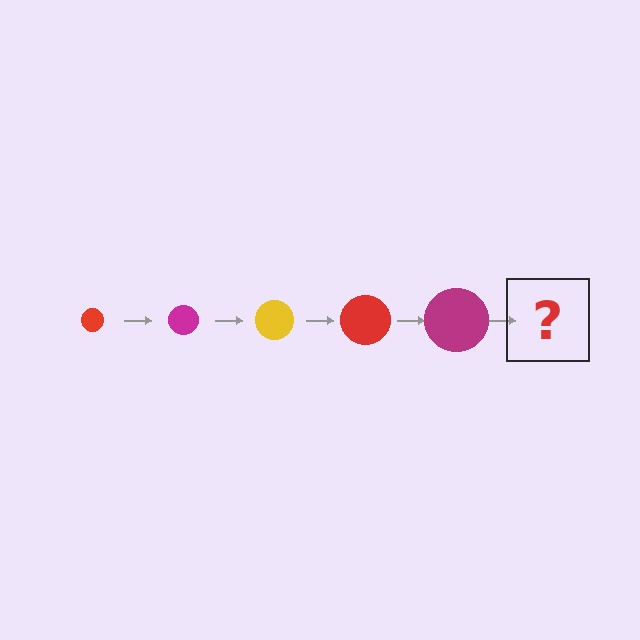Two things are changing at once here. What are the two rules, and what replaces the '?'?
The two rules are that the circle grows larger each step and the color cycles through red, magenta, and yellow. The '?' should be a yellow circle, larger than the previous one.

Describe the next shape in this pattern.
It should be a yellow circle, larger than the previous one.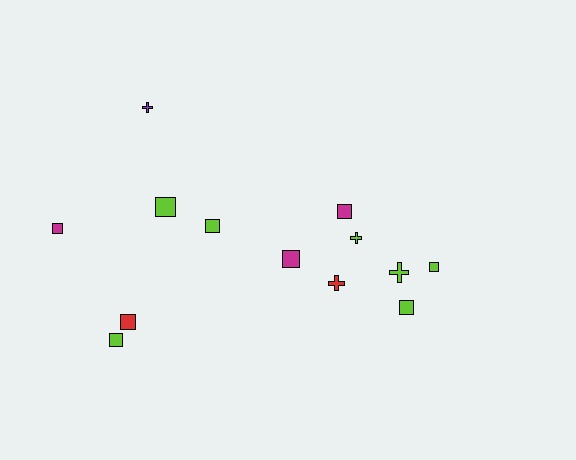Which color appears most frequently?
Lime, with 7 objects.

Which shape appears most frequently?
Square, with 9 objects.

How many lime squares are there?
There are 5 lime squares.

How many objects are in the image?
There are 13 objects.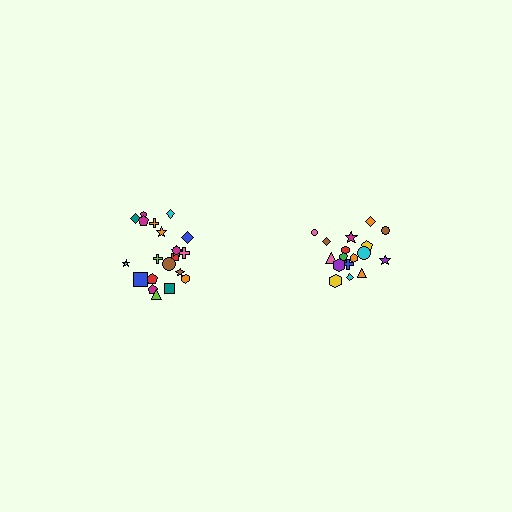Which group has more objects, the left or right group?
The left group.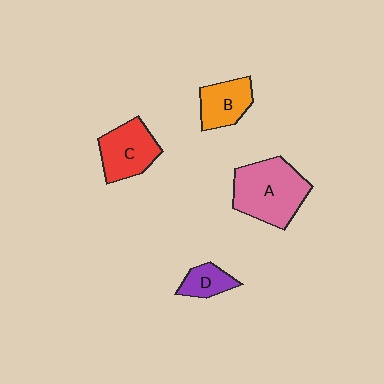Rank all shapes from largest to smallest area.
From largest to smallest: A (pink), C (red), B (orange), D (purple).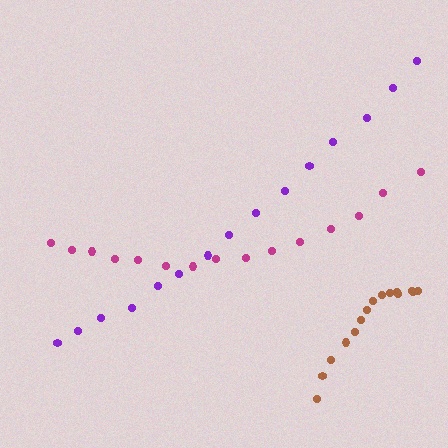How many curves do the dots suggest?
There are 3 distinct paths.